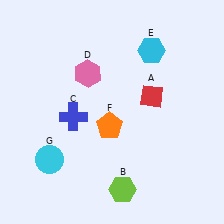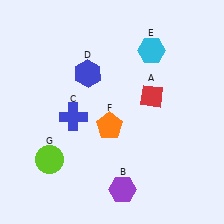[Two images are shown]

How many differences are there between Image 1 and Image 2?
There are 3 differences between the two images.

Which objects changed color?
B changed from lime to purple. D changed from pink to blue. G changed from cyan to lime.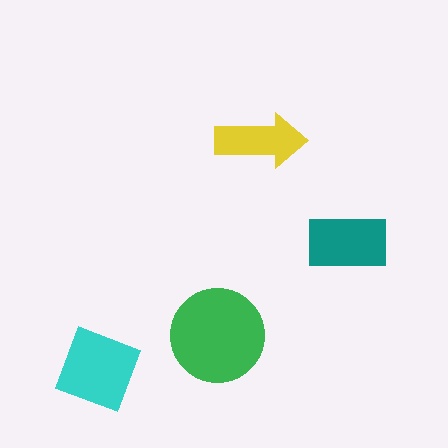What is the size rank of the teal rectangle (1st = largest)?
3rd.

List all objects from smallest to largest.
The yellow arrow, the teal rectangle, the cyan diamond, the green circle.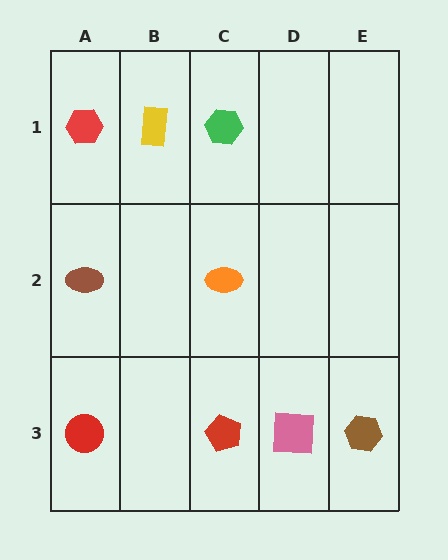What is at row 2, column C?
An orange ellipse.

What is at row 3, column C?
A red pentagon.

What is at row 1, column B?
A yellow rectangle.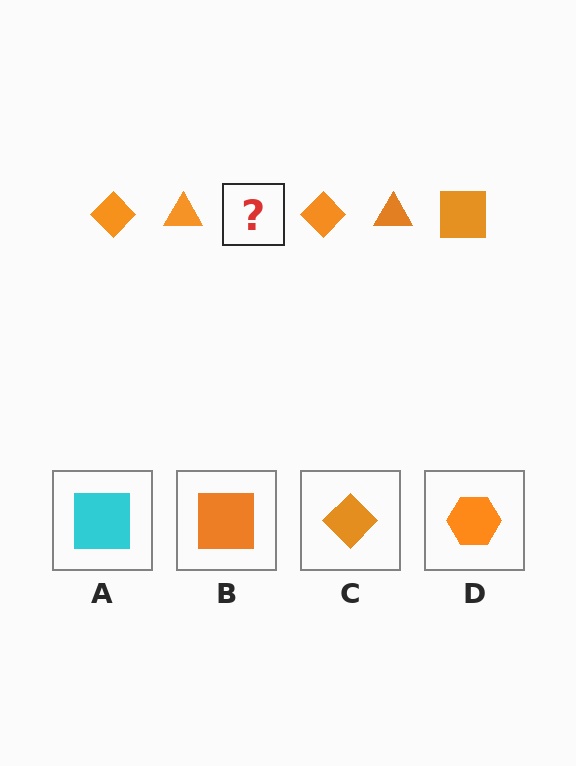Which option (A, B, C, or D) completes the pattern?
B.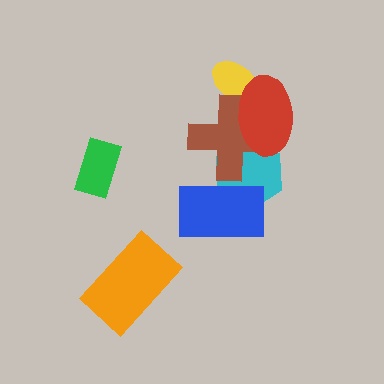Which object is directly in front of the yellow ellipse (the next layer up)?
The brown cross is directly in front of the yellow ellipse.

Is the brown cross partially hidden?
Yes, it is partially covered by another shape.